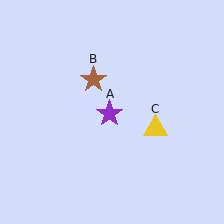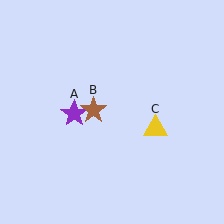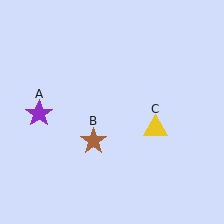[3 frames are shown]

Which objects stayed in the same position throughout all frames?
Yellow triangle (object C) remained stationary.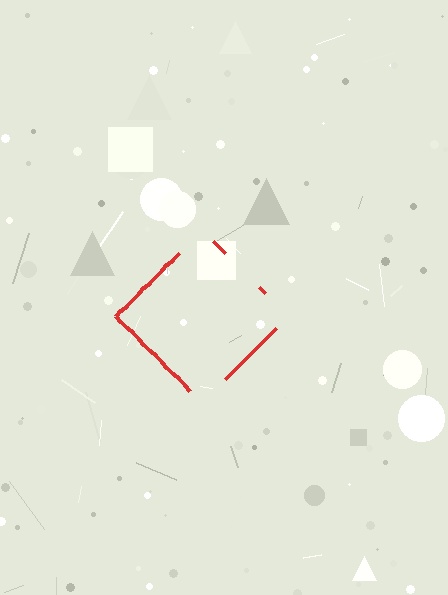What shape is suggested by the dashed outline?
The dashed outline suggests a diamond.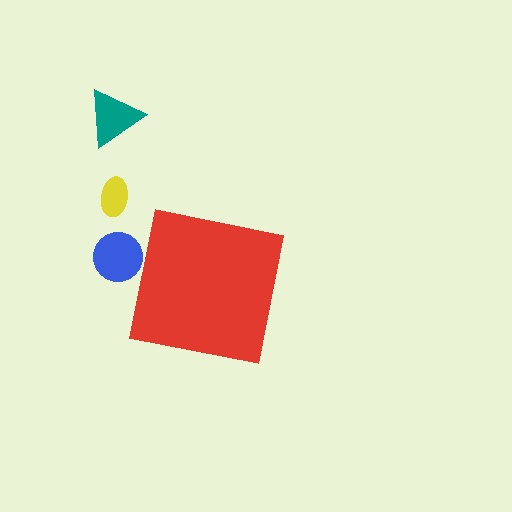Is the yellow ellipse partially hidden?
No, the yellow ellipse is fully visible.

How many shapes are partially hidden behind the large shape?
1 shape is partially hidden.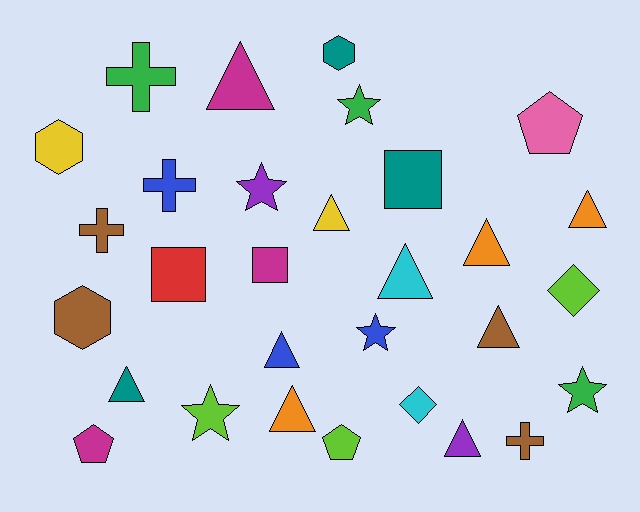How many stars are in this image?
There are 5 stars.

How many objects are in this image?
There are 30 objects.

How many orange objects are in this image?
There are 3 orange objects.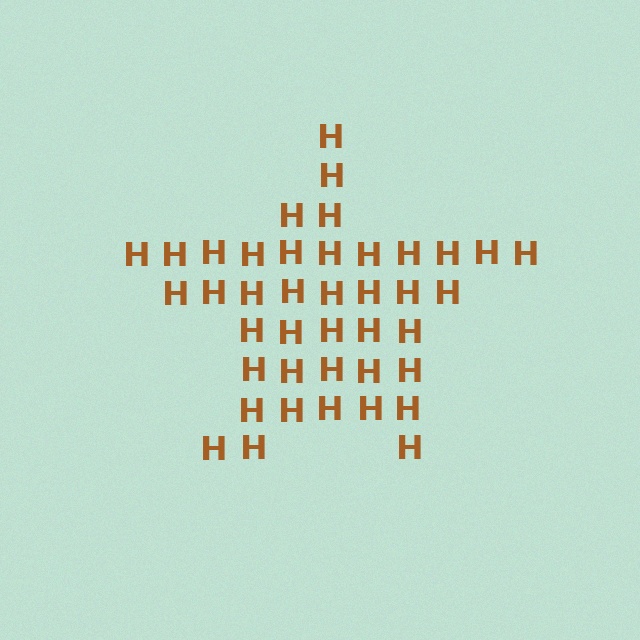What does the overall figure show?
The overall figure shows a star.